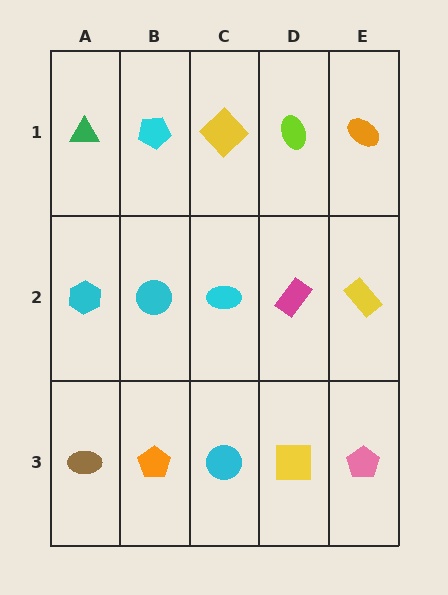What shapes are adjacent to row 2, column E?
An orange ellipse (row 1, column E), a pink pentagon (row 3, column E), a magenta rectangle (row 2, column D).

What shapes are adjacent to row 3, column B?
A cyan circle (row 2, column B), a brown ellipse (row 3, column A), a cyan circle (row 3, column C).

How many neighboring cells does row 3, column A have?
2.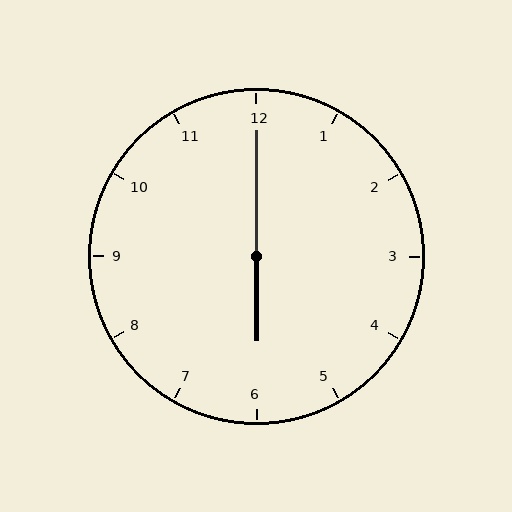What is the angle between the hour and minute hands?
Approximately 180 degrees.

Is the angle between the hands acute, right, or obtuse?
It is obtuse.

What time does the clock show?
6:00.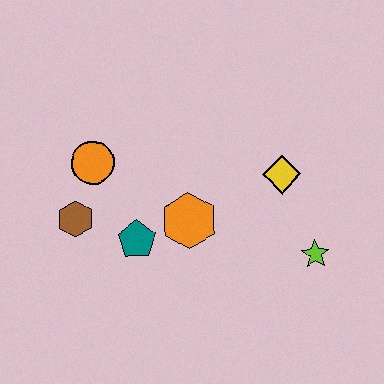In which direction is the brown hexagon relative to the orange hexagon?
The brown hexagon is to the left of the orange hexagon.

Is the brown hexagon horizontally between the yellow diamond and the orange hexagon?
No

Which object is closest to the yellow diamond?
The lime star is closest to the yellow diamond.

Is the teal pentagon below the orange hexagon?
Yes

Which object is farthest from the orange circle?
The lime star is farthest from the orange circle.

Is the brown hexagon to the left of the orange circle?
Yes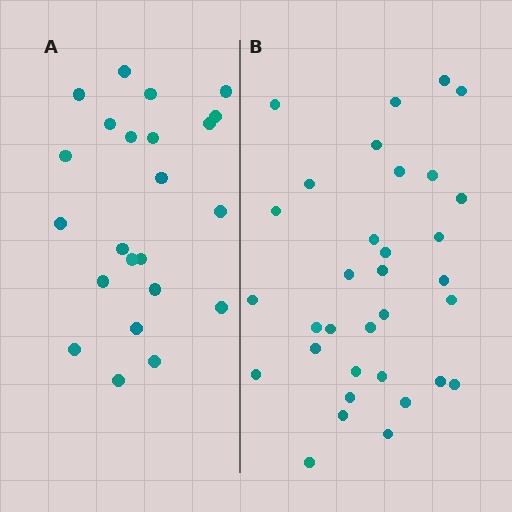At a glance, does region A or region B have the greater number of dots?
Region B (the right region) has more dots.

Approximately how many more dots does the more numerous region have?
Region B has roughly 10 or so more dots than region A.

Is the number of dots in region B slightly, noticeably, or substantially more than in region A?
Region B has noticeably more, but not dramatically so. The ratio is roughly 1.4 to 1.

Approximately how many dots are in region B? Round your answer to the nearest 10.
About 30 dots. (The exact count is 33, which rounds to 30.)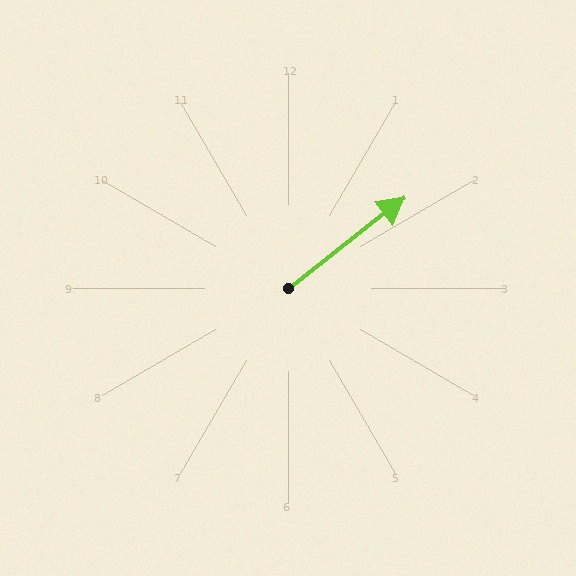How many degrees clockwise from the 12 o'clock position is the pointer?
Approximately 52 degrees.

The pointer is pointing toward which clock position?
Roughly 2 o'clock.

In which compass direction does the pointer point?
Northeast.